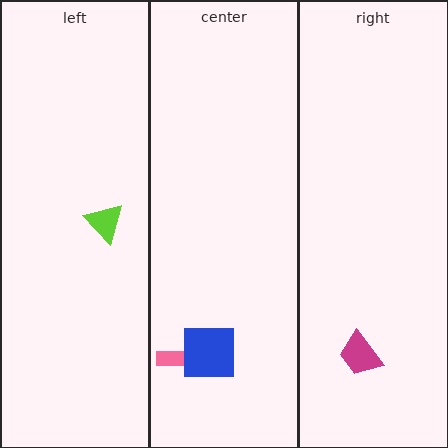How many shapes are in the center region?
2.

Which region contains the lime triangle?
The left region.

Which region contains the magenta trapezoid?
The right region.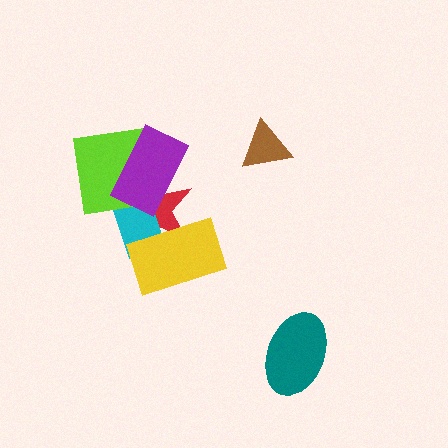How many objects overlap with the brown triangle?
0 objects overlap with the brown triangle.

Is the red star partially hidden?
Yes, it is partially covered by another shape.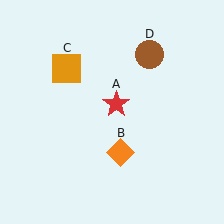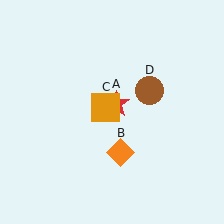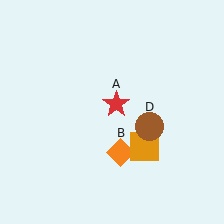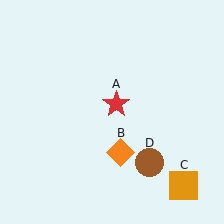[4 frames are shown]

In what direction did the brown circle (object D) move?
The brown circle (object D) moved down.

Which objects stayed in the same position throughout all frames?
Red star (object A) and orange diamond (object B) remained stationary.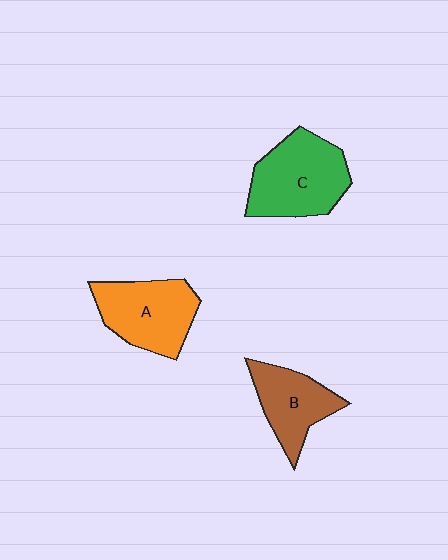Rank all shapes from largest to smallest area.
From largest to smallest: C (green), A (orange), B (brown).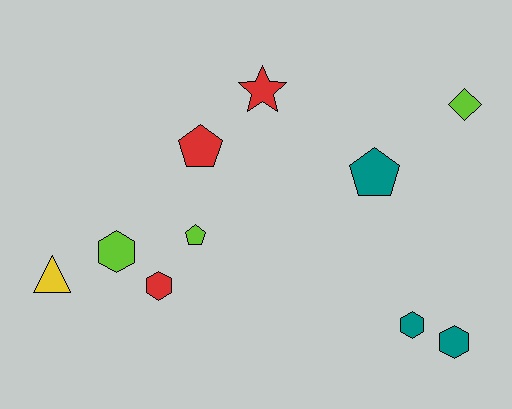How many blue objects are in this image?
There are no blue objects.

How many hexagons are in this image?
There are 4 hexagons.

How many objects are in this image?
There are 10 objects.